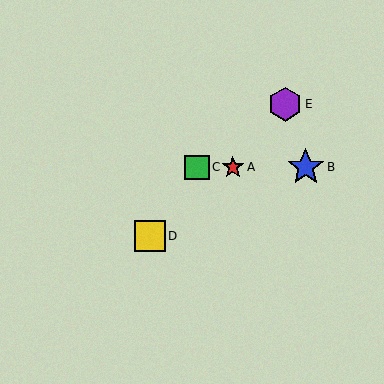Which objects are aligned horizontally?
Objects A, B, C are aligned horizontally.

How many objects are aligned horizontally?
3 objects (A, B, C) are aligned horizontally.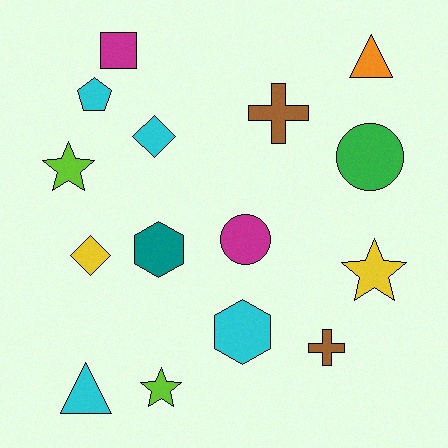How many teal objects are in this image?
There is 1 teal object.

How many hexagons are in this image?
There are 2 hexagons.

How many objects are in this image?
There are 15 objects.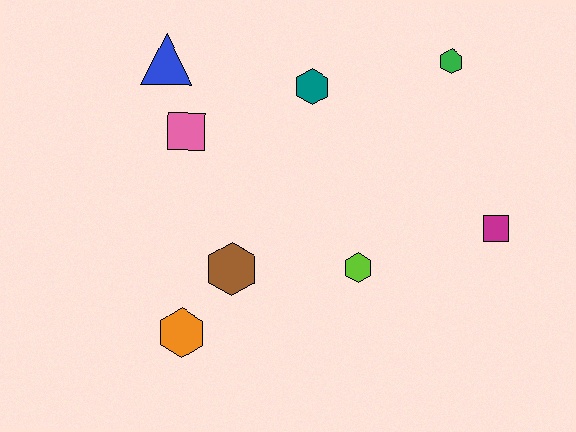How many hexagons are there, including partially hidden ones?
There are 5 hexagons.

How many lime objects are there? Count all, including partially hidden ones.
There is 1 lime object.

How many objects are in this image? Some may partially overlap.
There are 8 objects.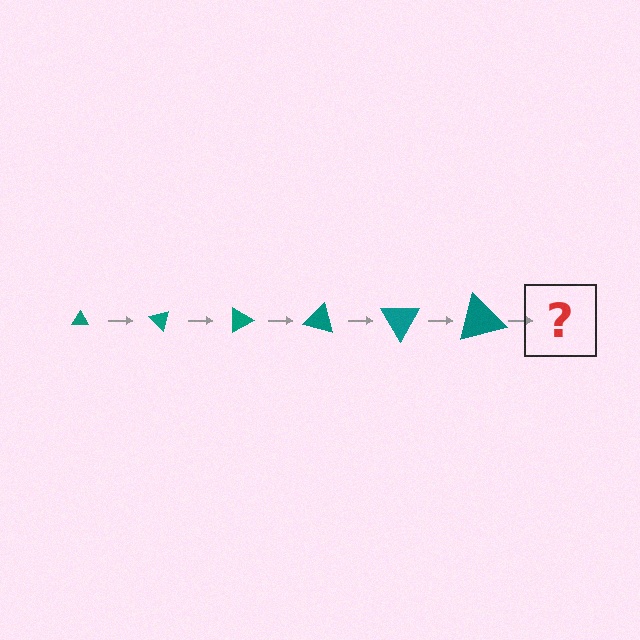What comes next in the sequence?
The next element should be a triangle, larger than the previous one and rotated 270 degrees from the start.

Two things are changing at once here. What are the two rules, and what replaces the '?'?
The two rules are that the triangle grows larger each step and it rotates 45 degrees each step. The '?' should be a triangle, larger than the previous one and rotated 270 degrees from the start.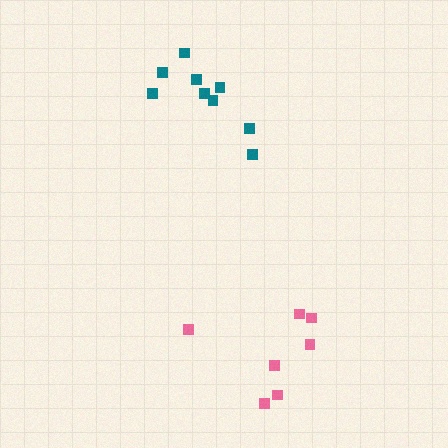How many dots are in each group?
Group 1: 7 dots, Group 2: 9 dots (16 total).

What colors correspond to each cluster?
The clusters are colored: pink, teal.